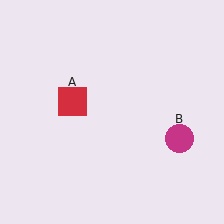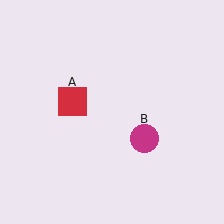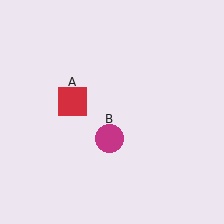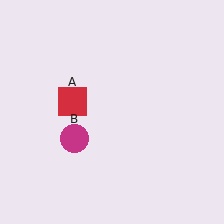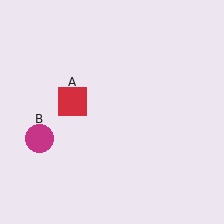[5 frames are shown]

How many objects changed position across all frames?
1 object changed position: magenta circle (object B).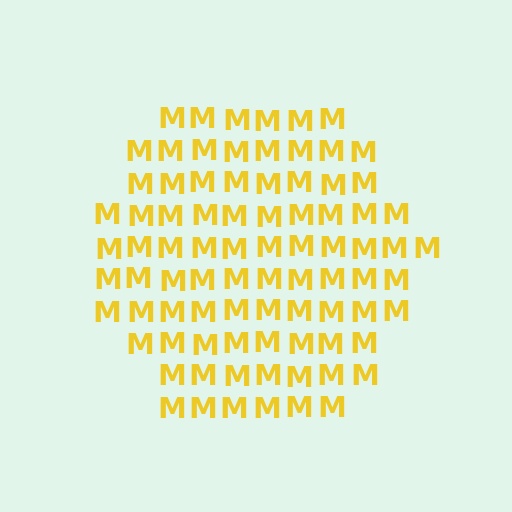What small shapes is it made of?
It is made of small letter M's.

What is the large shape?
The large shape is a hexagon.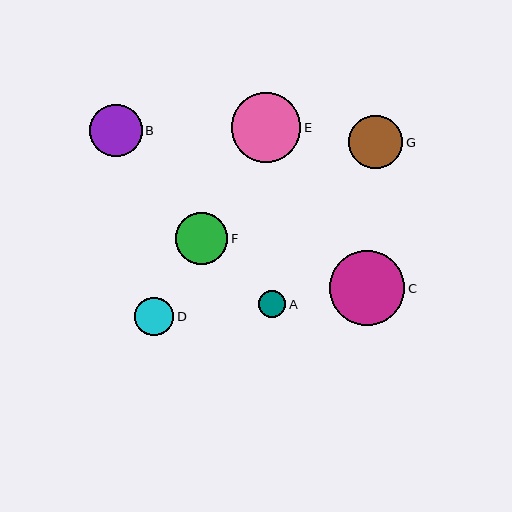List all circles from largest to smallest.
From largest to smallest: C, E, G, F, B, D, A.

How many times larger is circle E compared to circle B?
Circle E is approximately 1.3 times the size of circle B.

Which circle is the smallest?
Circle A is the smallest with a size of approximately 27 pixels.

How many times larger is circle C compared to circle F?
Circle C is approximately 1.4 times the size of circle F.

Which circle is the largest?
Circle C is the largest with a size of approximately 75 pixels.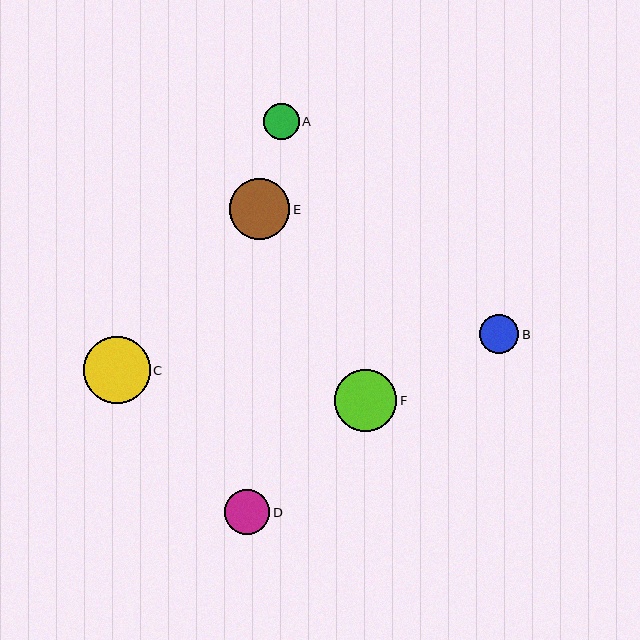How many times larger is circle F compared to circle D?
Circle F is approximately 1.4 times the size of circle D.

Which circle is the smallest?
Circle A is the smallest with a size of approximately 36 pixels.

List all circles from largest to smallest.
From largest to smallest: C, F, E, D, B, A.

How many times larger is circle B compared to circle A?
Circle B is approximately 1.1 times the size of circle A.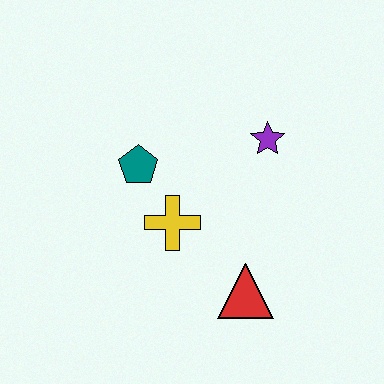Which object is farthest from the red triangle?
The teal pentagon is farthest from the red triangle.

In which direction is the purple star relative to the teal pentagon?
The purple star is to the right of the teal pentagon.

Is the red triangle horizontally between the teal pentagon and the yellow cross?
No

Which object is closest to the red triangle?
The yellow cross is closest to the red triangle.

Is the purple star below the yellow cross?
No